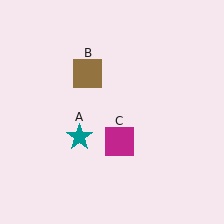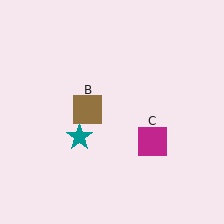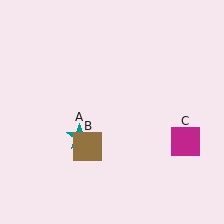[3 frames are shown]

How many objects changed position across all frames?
2 objects changed position: brown square (object B), magenta square (object C).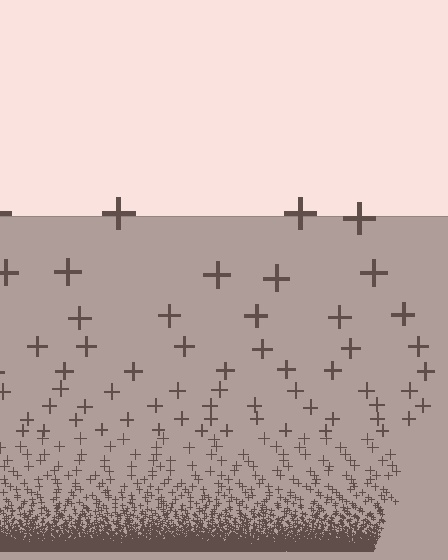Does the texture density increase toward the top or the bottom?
Density increases toward the bottom.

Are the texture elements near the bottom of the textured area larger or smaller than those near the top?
Smaller. The gradient is inverted — elements near the bottom are smaller and denser.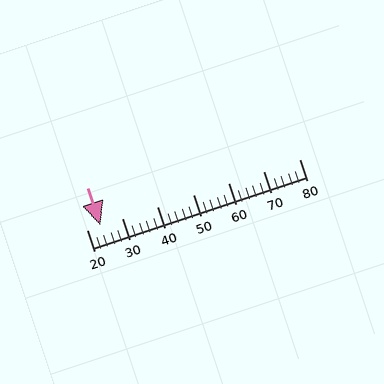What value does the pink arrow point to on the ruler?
The pink arrow points to approximately 24.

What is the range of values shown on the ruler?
The ruler shows values from 20 to 80.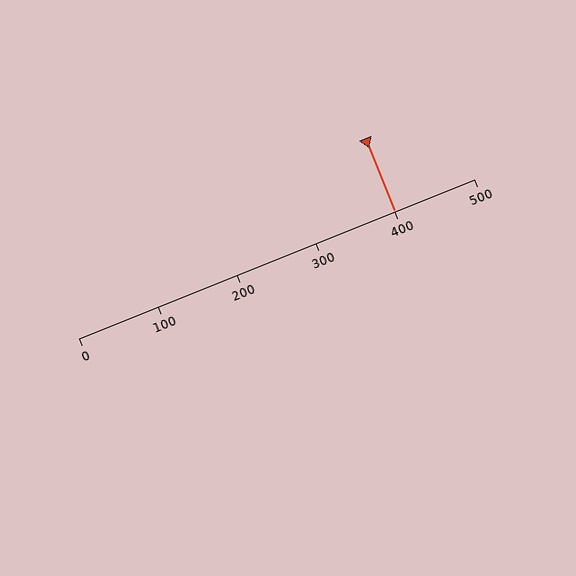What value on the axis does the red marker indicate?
The marker indicates approximately 400.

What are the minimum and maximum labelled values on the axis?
The axis runs from 0 to 500.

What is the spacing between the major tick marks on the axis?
The major ticks are spaced 100 apart.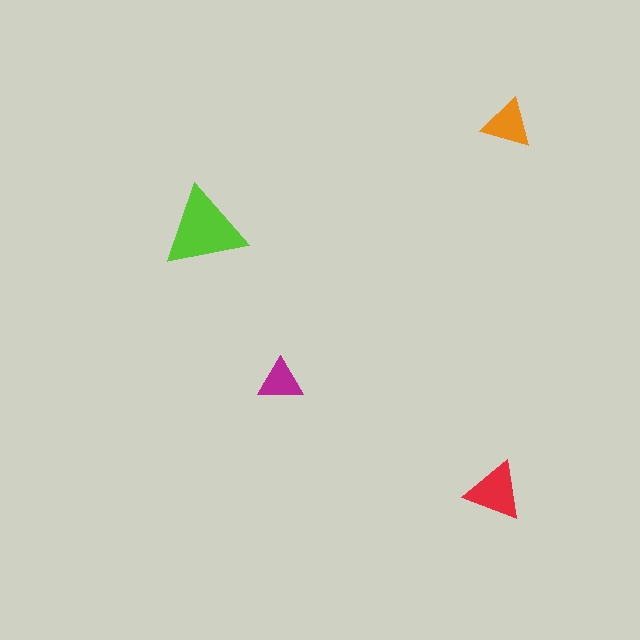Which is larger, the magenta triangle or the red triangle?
The red one.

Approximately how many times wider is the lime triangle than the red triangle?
About 1.5 times wider.